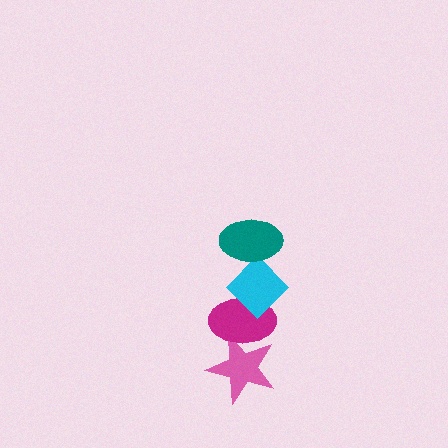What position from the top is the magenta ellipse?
The magenta ellipse is 3rd from the top.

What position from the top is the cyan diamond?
The cyan diamond is 2nd from the top.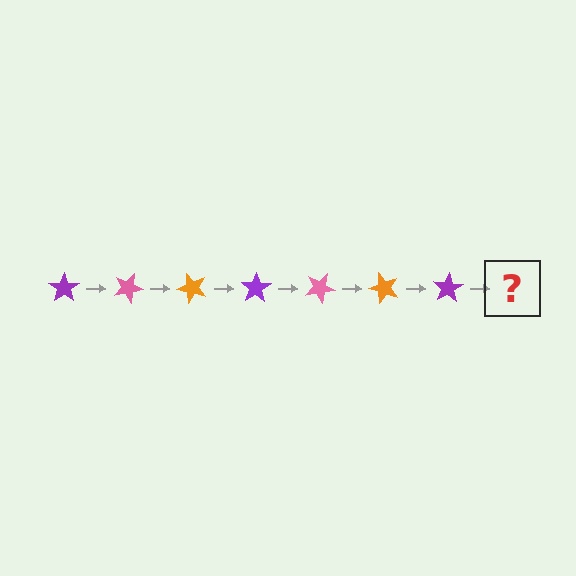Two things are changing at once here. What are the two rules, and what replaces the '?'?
The two rules are that it rotates 25 degrees each step and the color cycles through purple, pink, and orange. The '?' should be a pink star, rotated 175 degrees from the start.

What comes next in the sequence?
The next element should be a pink star, rotated 175 degrees from the start.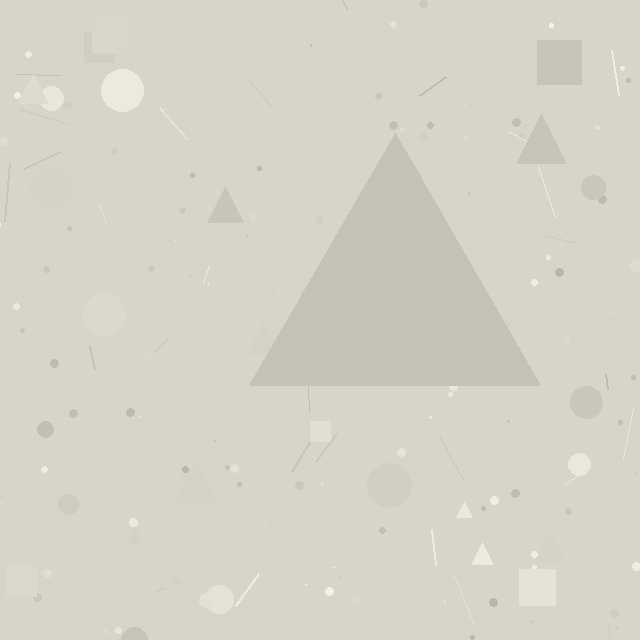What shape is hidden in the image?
A triangle is hidden in the image.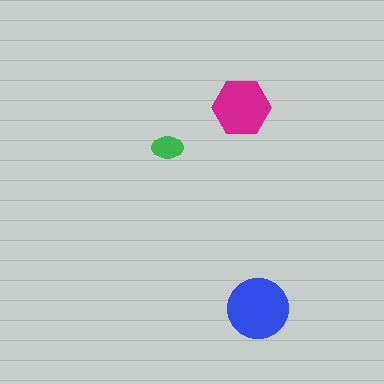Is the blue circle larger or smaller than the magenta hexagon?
Larger.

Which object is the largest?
The blue circle.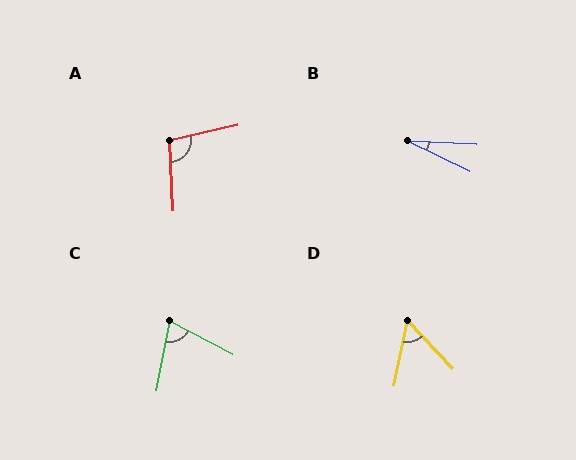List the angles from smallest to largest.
B (24°), D (54°), C (73°), A (100°).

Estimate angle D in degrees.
Approximately 54 degrees.